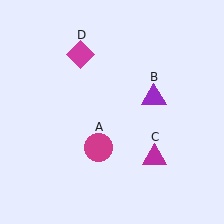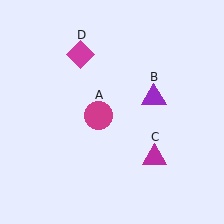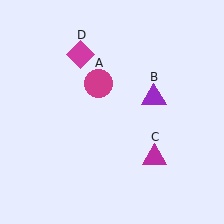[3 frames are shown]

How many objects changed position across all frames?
1 object changed position: magenta circle (object A).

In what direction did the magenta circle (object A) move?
The magenta circle (object A) moved up.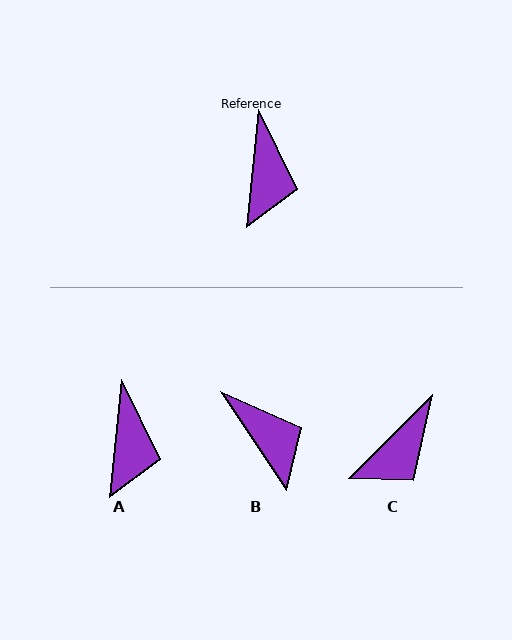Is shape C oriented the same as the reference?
No, it is off by about 39 degrees.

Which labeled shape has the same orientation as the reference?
A.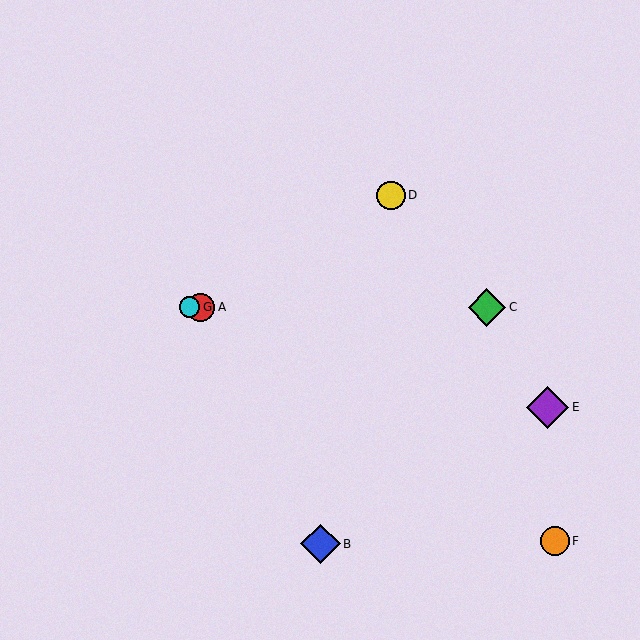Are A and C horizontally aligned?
Yes, both are at y≈307.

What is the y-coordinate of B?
Object B is at y≈544.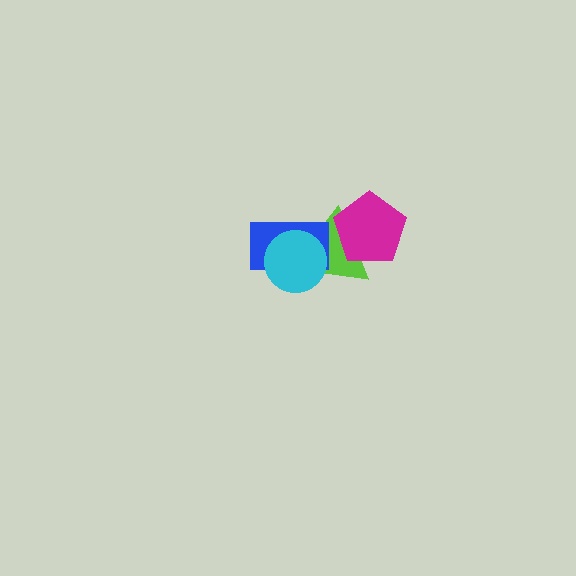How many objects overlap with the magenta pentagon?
1 object overlaps with the magenta pentagon.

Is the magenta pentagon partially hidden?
No, no other shape covers it.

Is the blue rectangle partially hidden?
Yes, it is partially covered by another shape.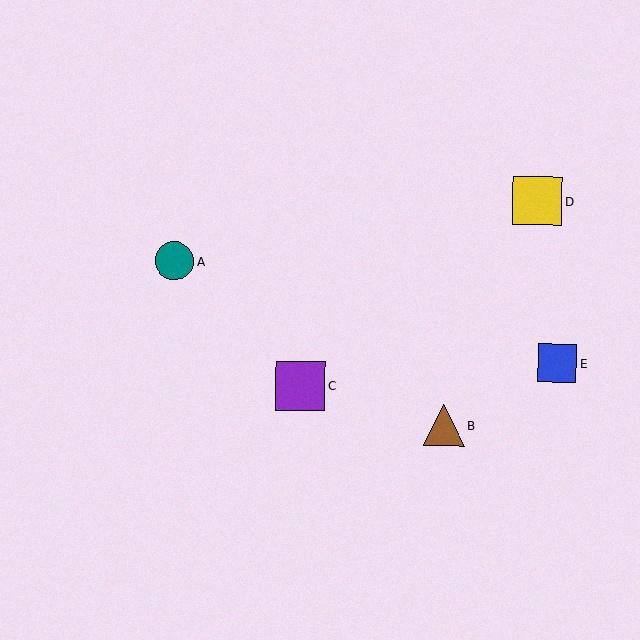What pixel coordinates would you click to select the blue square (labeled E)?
Click at (557, 363) to select the blue square E.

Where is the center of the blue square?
The center of the blue square is at (557, 363).